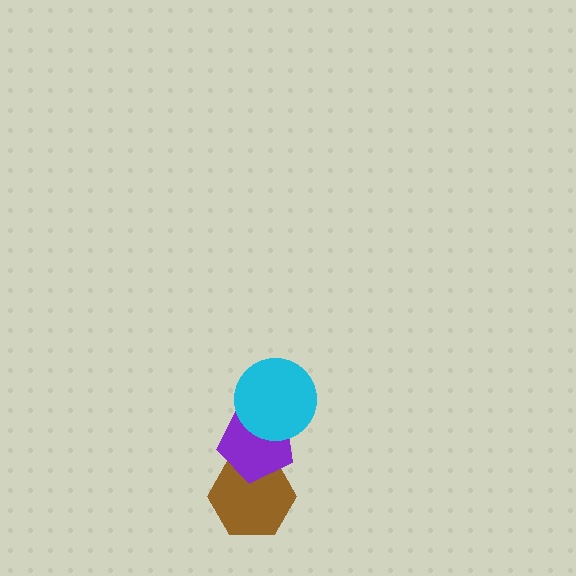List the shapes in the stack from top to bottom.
From top to bottom: the cyan circle, the purple pentagon, the brown hexagon.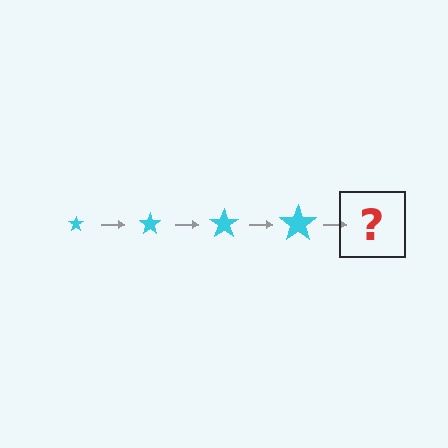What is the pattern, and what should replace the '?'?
The pattern is that the star gets progressively larger each step. The '?' should be a cyan star, larger than the previous one.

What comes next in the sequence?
The next element should be a cyan star, larger than the previous one.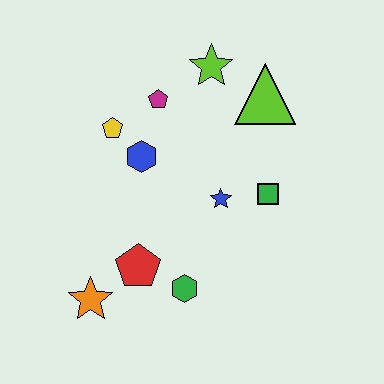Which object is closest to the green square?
The blue star is closest to the green square.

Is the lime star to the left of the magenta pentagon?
No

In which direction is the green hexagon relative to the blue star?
The green hexagon is below the blue star.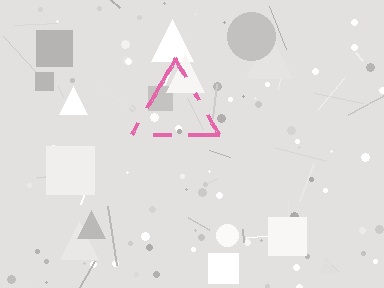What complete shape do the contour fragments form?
The contour fragments form a triangle.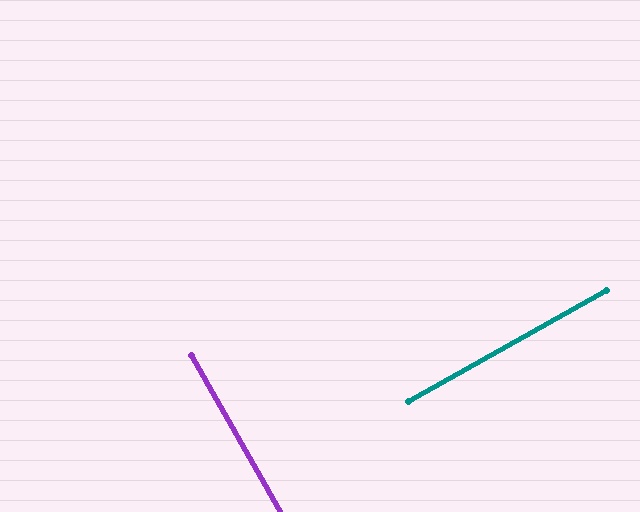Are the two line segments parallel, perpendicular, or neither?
Perpendicular — they meet at approximately 90°.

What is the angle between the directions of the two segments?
Approximately 90 degrees.